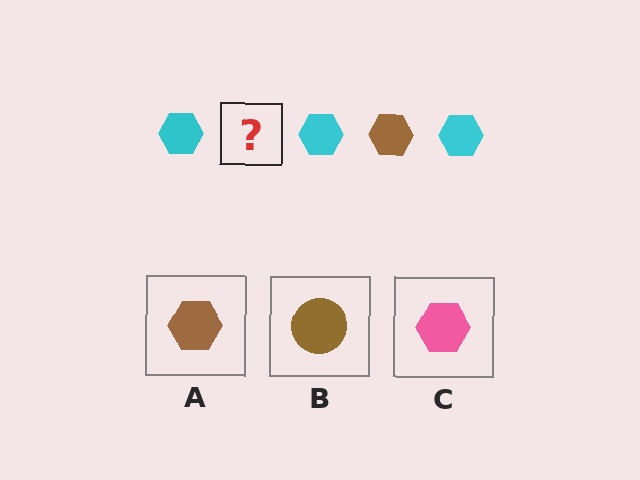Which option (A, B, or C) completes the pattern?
A.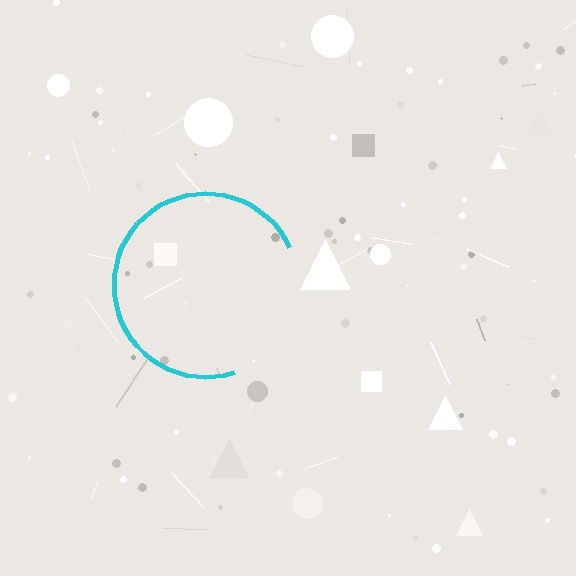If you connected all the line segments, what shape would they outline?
They would outline a circle.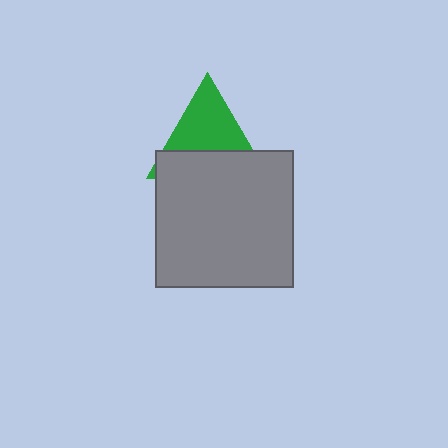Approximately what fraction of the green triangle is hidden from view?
Roughly 47% of the green triangle is hidden behind the gray square.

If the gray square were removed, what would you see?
You would see the complete green triangle.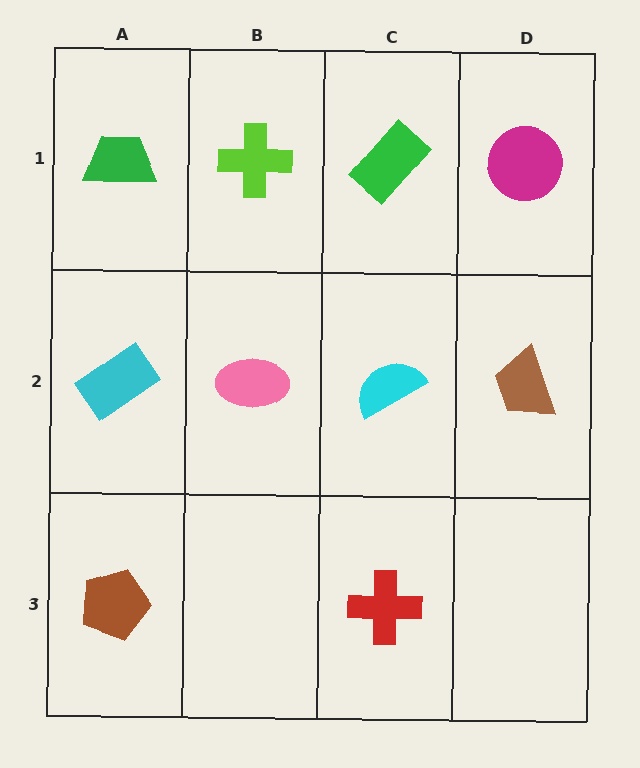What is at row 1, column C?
A green rectangle.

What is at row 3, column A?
A brown pentagon.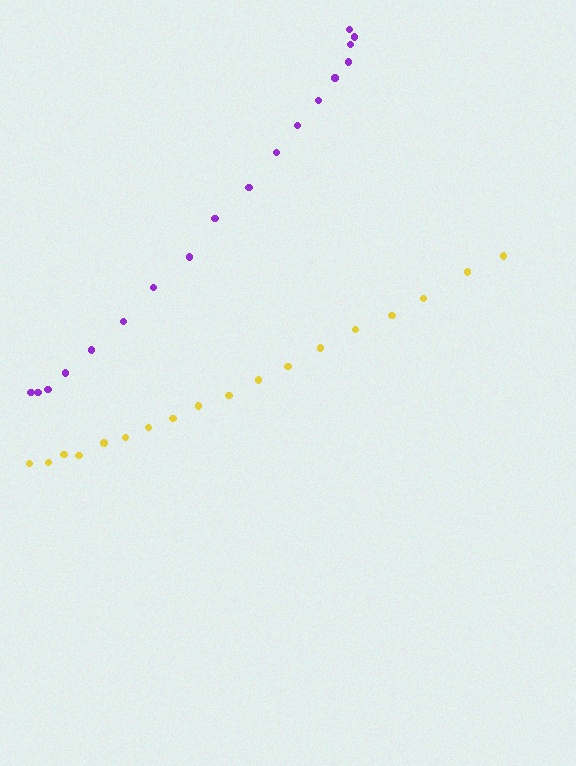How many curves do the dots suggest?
There are 2 distinct paths.